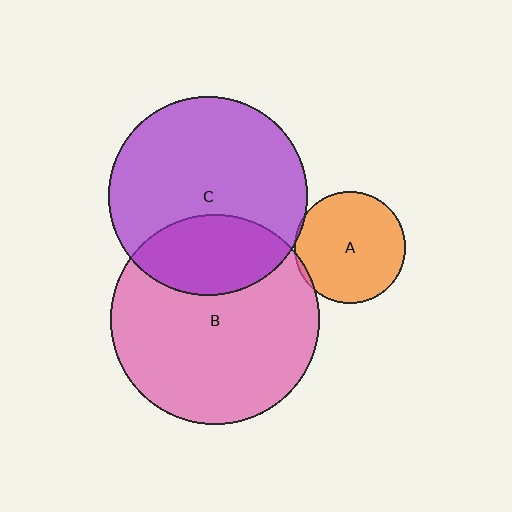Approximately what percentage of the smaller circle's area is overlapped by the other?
Approximately 5%.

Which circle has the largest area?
Circle B (pink).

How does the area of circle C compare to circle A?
Approximately 3.2 times.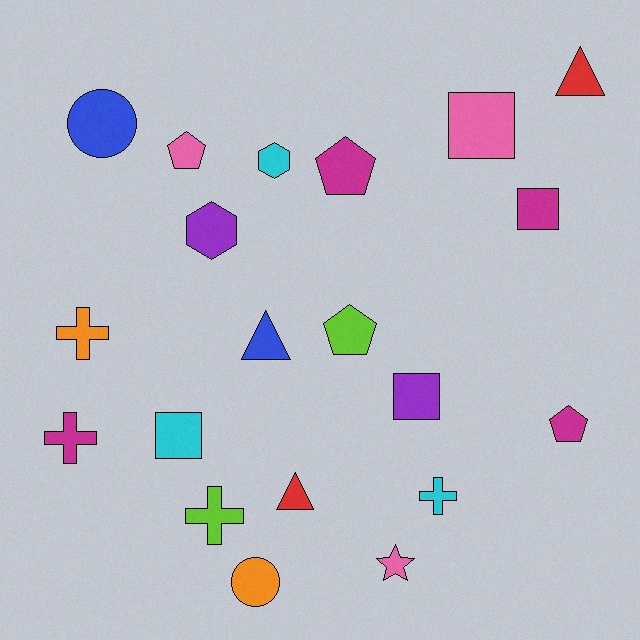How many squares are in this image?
There are 4 squares.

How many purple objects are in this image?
There are 2 purple objects.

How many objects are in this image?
There are 20 objects.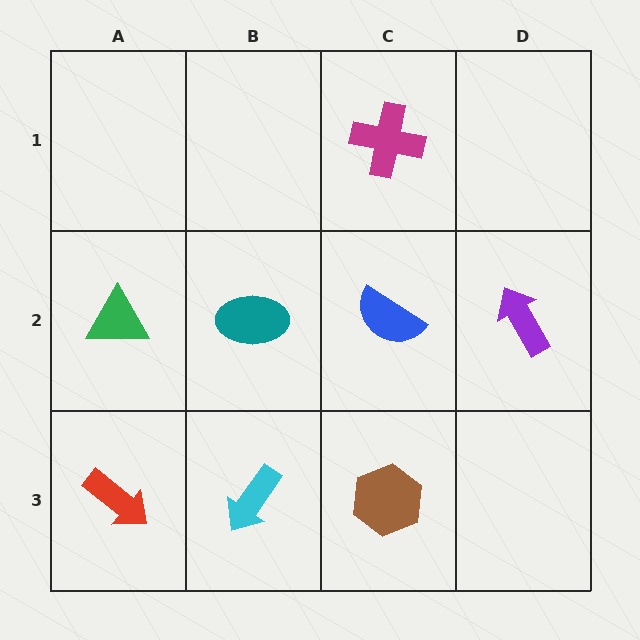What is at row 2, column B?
A teal ellipse.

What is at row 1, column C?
A magenta cross.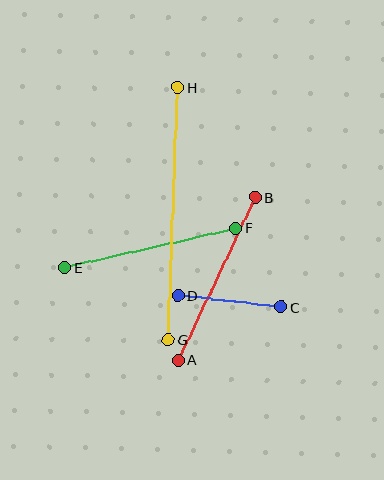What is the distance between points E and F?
The distance is approximately 175 pixels.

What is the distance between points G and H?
The distance is approximately 253 pixels.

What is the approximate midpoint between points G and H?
The midpoint is at approximately (173, 214) pixels.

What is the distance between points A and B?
The distance is approximately 180 pixels.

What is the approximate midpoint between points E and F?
The midpoint is at approximately (150, 248) pixels.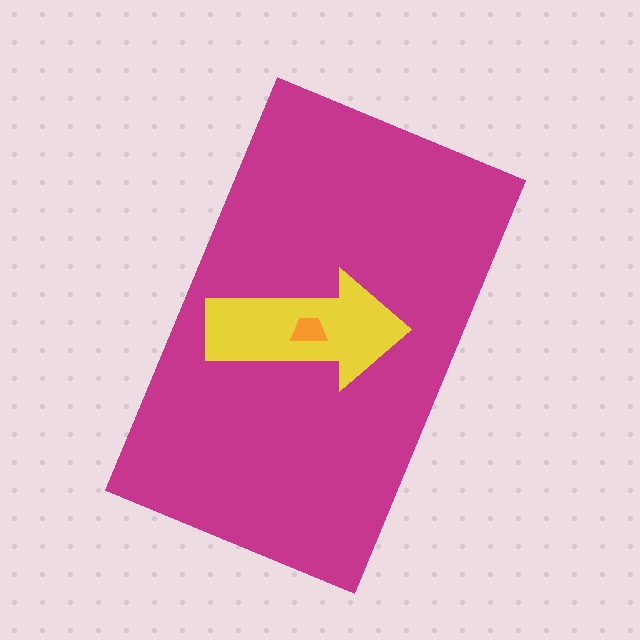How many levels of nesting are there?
3.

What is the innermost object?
The orange trapezoid.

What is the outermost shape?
The magenta rectangle.